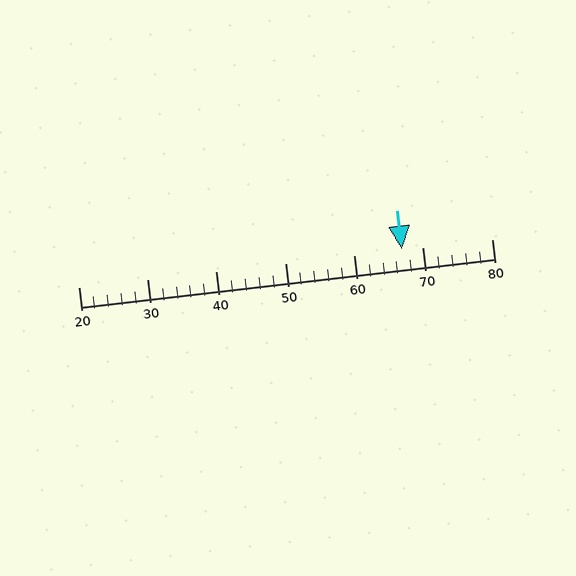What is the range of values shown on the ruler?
The ruler shows values from 20 to 80.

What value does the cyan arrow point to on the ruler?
The cyan arrow points to approximately 67.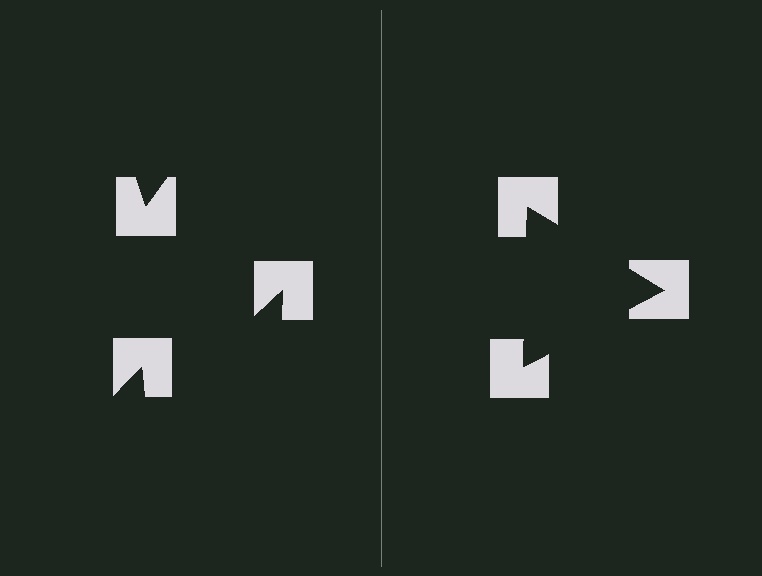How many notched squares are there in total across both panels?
6 — 3 on each side.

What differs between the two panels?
The notched squares are positioned identically on both sides; only the wedge orientations differ. On the right they align to a triangle; on the left they are misaligned.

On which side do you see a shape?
An illusory triangle appears on the right side. On the left side the wedge cuts are rotated, so no coherent shape forms.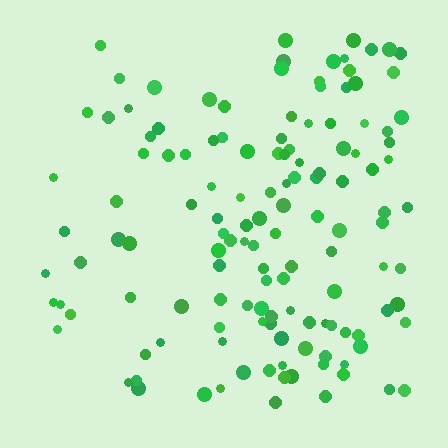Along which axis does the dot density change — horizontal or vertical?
Horizontal.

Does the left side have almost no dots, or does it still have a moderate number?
Still a moderate number, just noticeably fewer than the right.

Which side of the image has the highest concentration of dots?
The right.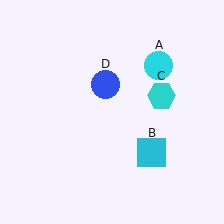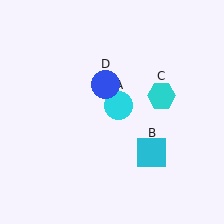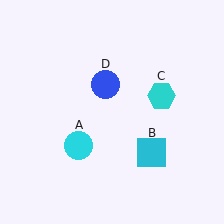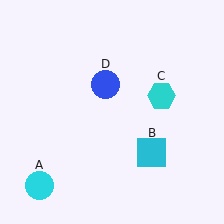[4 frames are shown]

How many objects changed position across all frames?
1 object changed position: cyan circle (object A).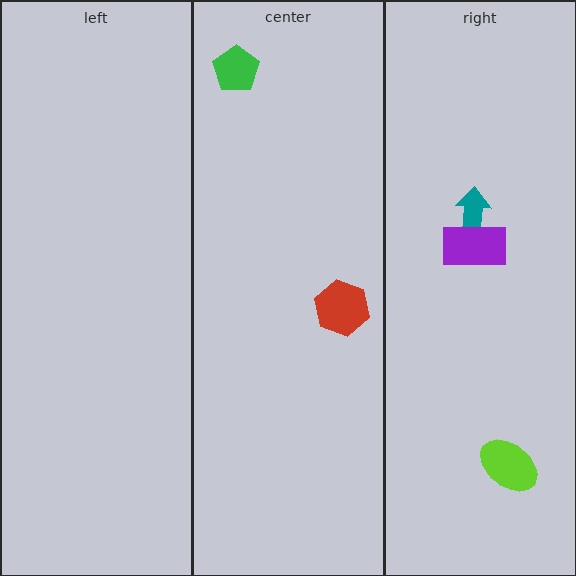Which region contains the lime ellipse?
The right region.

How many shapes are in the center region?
2.